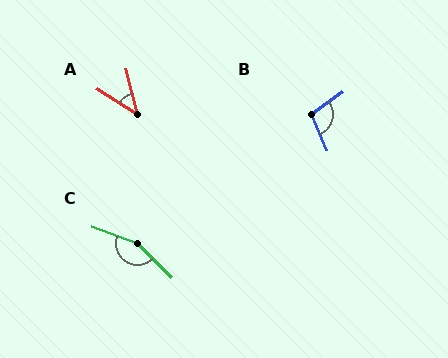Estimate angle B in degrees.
Approximately 103 degrees.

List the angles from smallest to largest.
A (43°), B (103°), C (156°).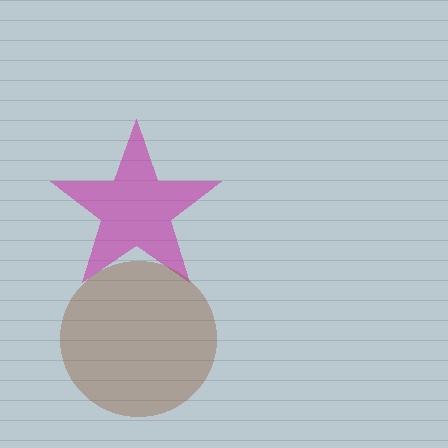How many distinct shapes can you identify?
There are 2 distinct shapes: a magenta star, a brown circle.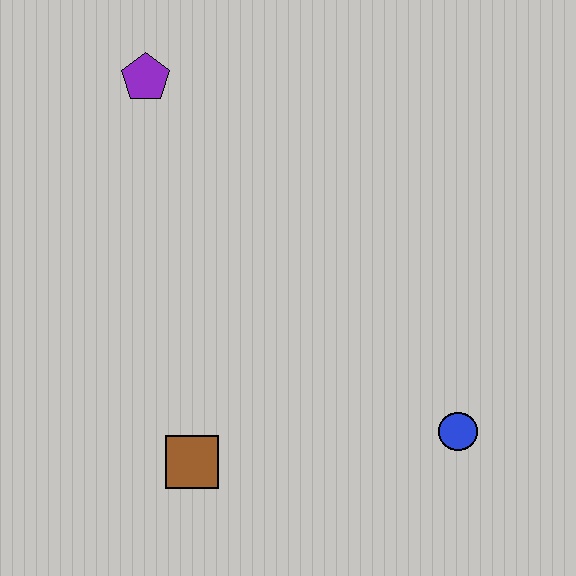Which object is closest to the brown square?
The blue circle is closest to the brown square.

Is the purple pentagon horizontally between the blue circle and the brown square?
No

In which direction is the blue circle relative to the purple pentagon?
The blue circle is below the purple pentagon.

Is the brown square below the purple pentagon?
Yes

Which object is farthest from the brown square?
The purple pentagon is farthest from the brown square.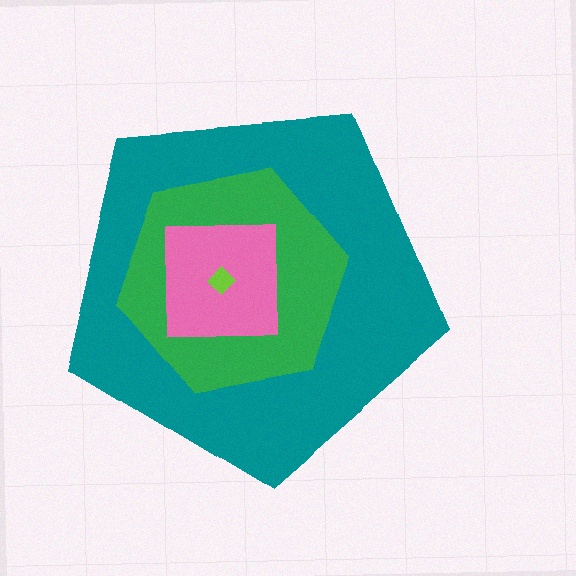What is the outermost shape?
The teal pentagon.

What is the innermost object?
The lime diamond.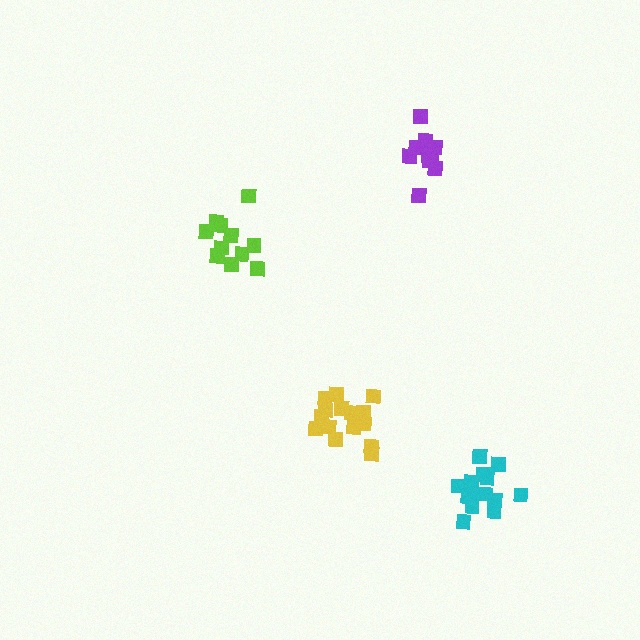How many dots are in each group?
Group 1: 15 dots, Group 2: 15 dots, Group 3: 11 dots, Group 4: 10 dots (51 total).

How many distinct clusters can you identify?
There are 4 distinct clusters.